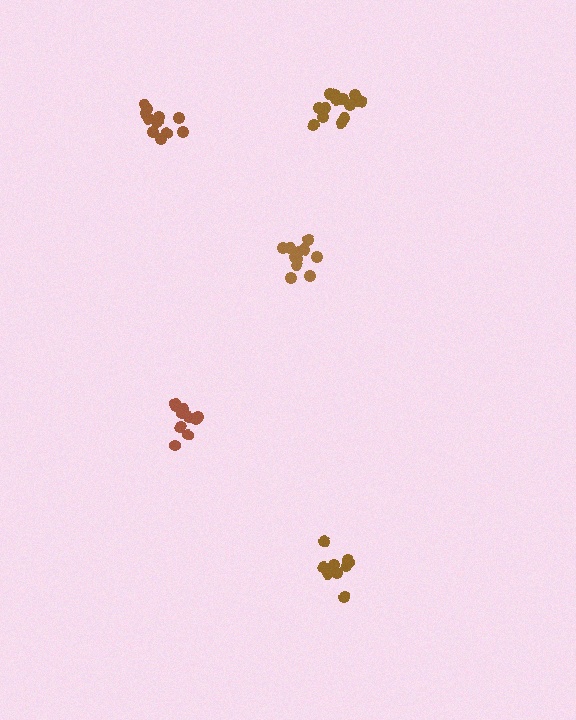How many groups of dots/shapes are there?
There are 5 groups.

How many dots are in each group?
Group 1: 14 dots, Group 2: 9 dots, Group 3: 12 dots, Group 4: 10 dots, Group 5: 11 dots (56 total).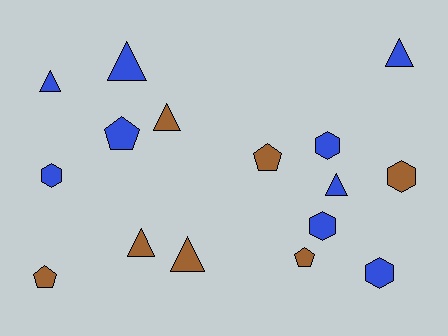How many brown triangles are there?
There are 3 brown triangles.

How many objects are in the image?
There are 16 objects.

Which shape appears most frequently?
Triangle, with 7 objects.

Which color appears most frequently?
Blue, with 9 objects.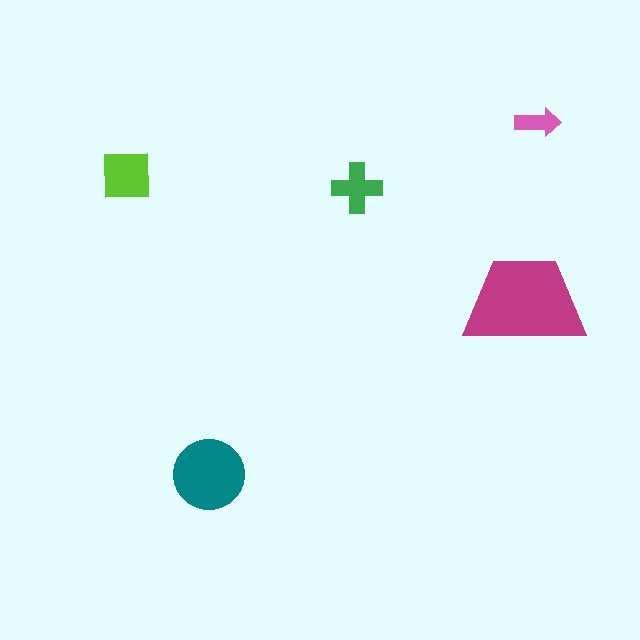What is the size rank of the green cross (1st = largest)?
4th.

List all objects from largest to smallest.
The magenta trapezoid, the teal circle, the lime square, the green cross, the pink arrow.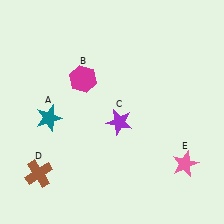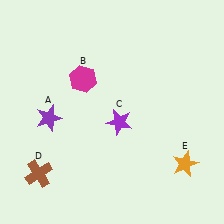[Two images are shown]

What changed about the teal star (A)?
In Image 1, A is teal. In Image 2, it changed to purple.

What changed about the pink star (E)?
In Image 1, E is pink. In Image 2, it changed to orange.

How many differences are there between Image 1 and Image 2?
There are 2 differences between the two images.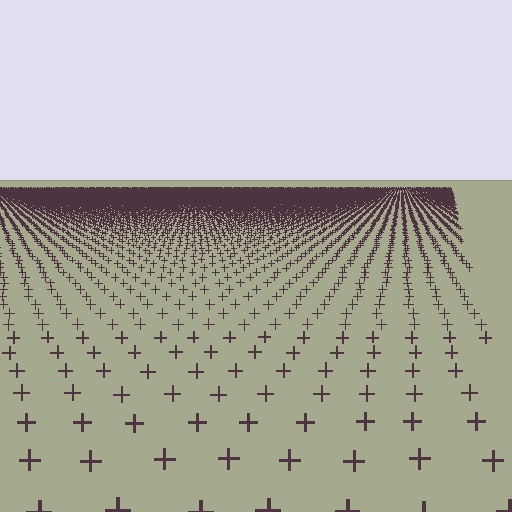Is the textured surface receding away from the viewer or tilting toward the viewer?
The surface is receding away from the viewer. Texture elements get smaller and denser toward the top.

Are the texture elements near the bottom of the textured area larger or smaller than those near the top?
Larger. Near the bottom, elements are closer to the viewer and appear at a bigger on-screen size.